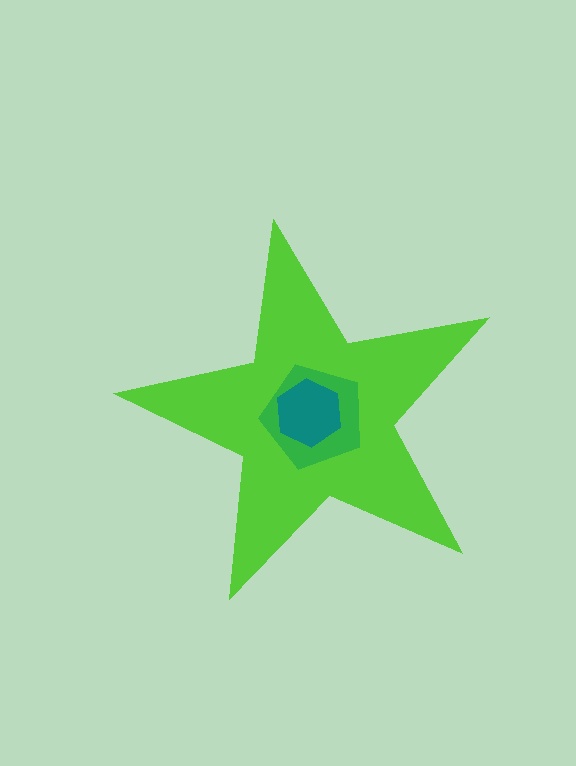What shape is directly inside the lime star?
The green pentagon.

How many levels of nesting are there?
3.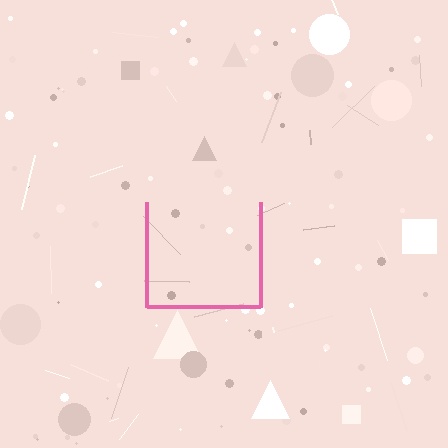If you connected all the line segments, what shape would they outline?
They would outline a square.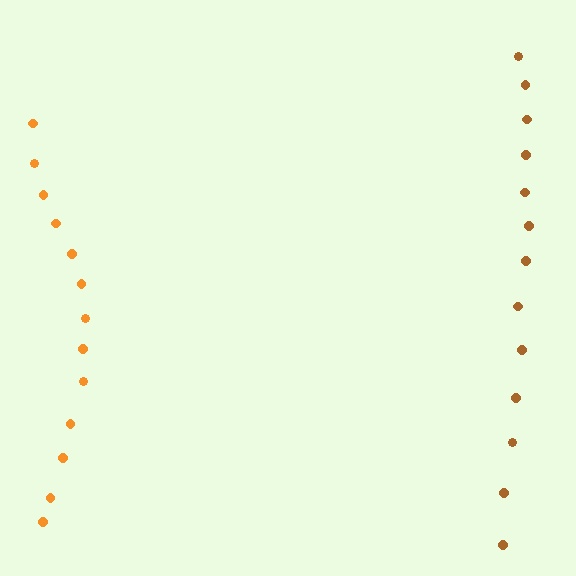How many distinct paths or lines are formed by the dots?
There are 2 distinct paths.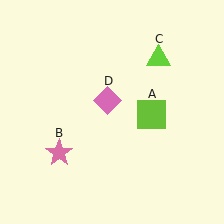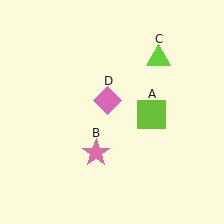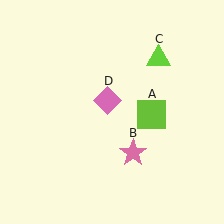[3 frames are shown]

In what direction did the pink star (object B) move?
The pink star (object B) moved right.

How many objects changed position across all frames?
1 object changed position: pink star (object B).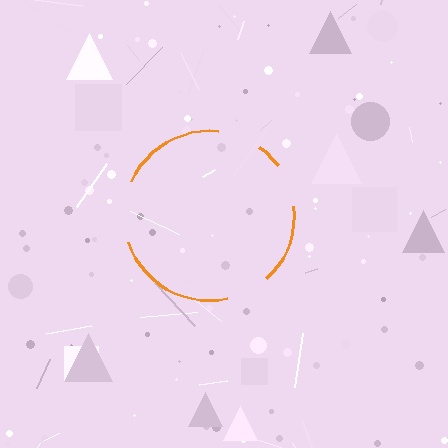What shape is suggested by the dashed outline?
The dashed outline suggests a circle.